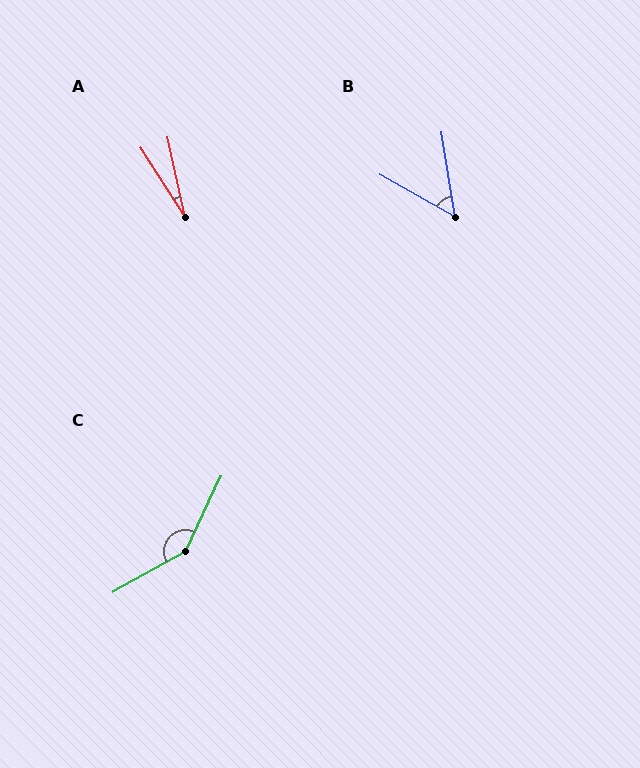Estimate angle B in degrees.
Approximately 52 degrees.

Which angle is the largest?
C, at approximately 145 degrees.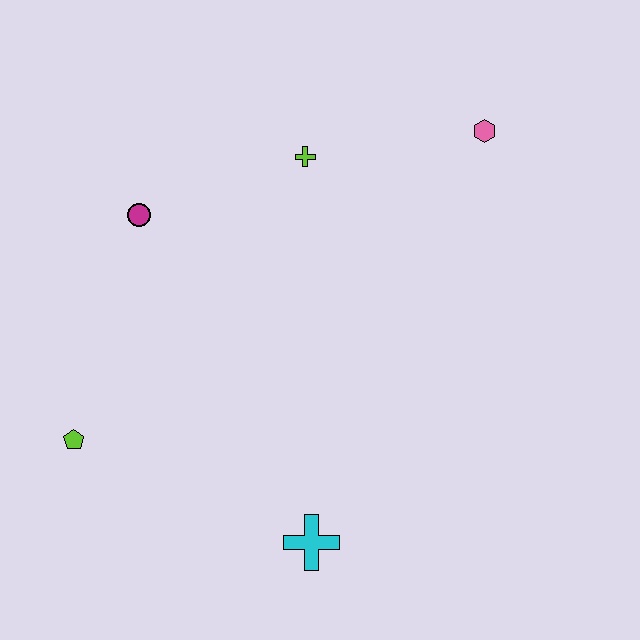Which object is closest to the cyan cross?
The lime pentagon is closest to the cyan cross.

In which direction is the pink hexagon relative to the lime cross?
The pink hexagon is to the right of the lime cross.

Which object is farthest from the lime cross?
The cyan cross is farthest from the lime cross.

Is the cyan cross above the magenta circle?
No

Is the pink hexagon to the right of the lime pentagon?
Yes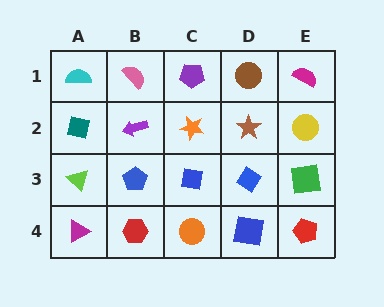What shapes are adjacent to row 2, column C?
A purple pentagon (row 1, column C), a blue square (row 3, column C), a purple arrow (row 2, column B), a brown star (row 2, column D).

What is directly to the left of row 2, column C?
A purple arrow.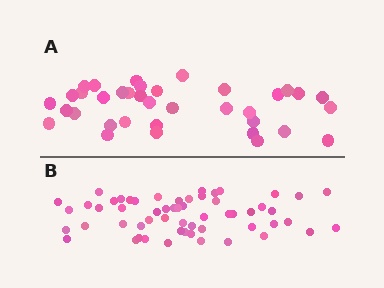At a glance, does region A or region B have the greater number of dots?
Region B (the bottom region) has more dots.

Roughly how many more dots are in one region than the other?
Region B has approximately 20 more dots than region A.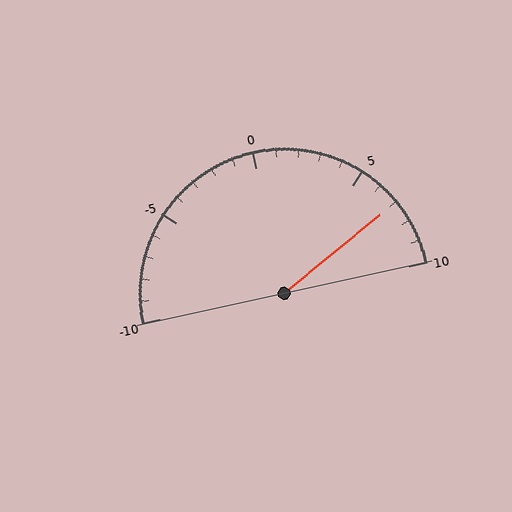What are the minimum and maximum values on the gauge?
The gauge ranges from -10 to 10.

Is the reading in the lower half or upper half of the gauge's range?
The reading is in the upper half of the range (-10 to 10).